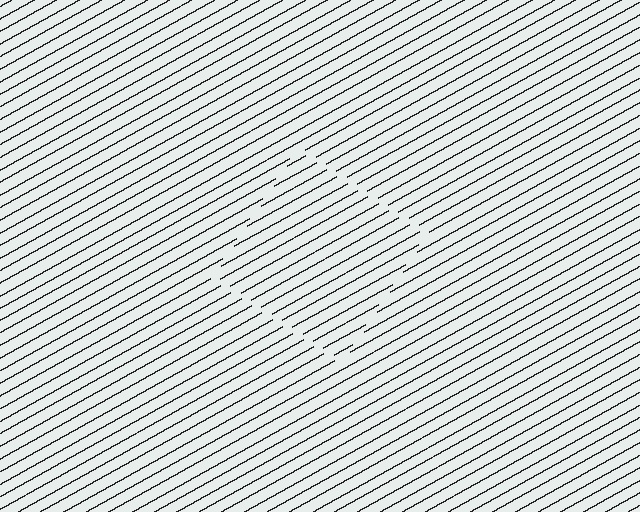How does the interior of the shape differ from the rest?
The interior of the shape contains the same grating, shifted by half a period — the contour is defined by the phase discontinuity where line-ends from the inner and outer gratings abut.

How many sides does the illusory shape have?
4 sides — the line-ends trace a square.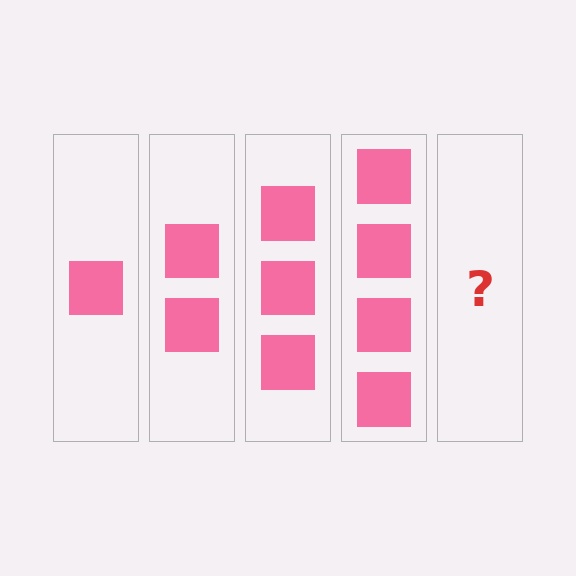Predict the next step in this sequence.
The next step is 5 squares.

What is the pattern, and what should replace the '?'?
The pattern is that each step adds one more square. The '?' should be 5 squares.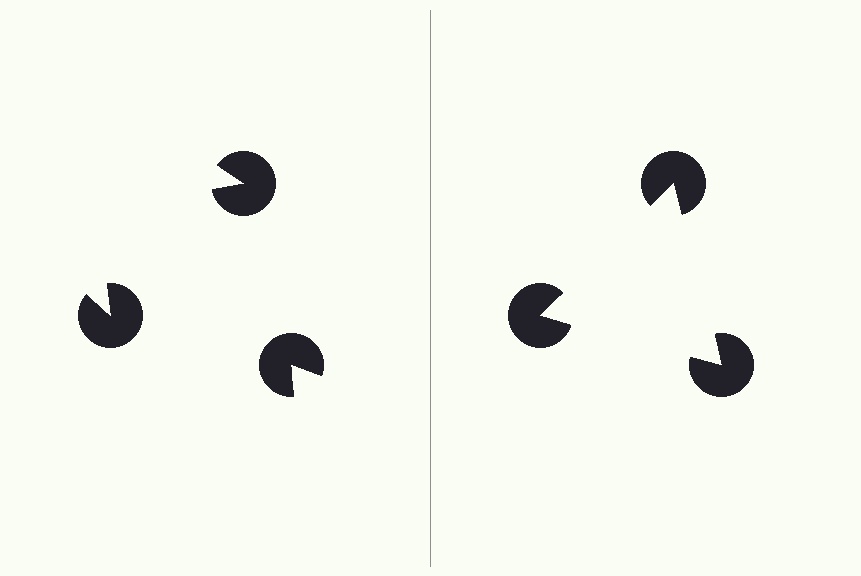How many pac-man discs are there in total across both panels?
6 — 3 on each side.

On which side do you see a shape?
An illusory triangle appears on the right side. On the left side the wedge cuts are rotated, so no coherent shape forms.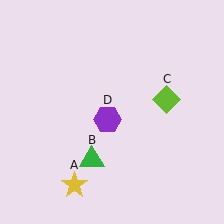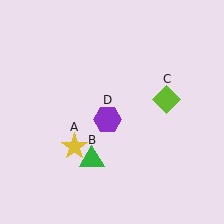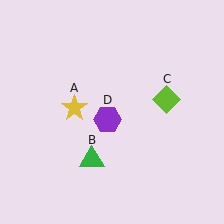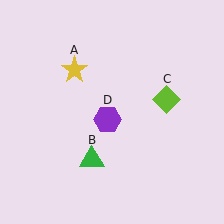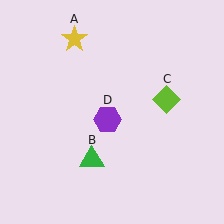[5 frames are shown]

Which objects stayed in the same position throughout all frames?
Green triangle (object B) and lime diamond (object C) and purple hexagon (object D) remained stationary.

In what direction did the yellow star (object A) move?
The yellow star (object A) moved up.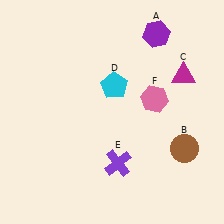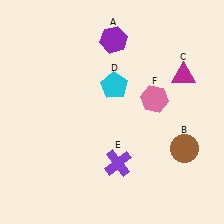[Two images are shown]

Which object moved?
The purple hexagon (A) moved left.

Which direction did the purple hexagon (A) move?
The purple hexagon (A) moved left.